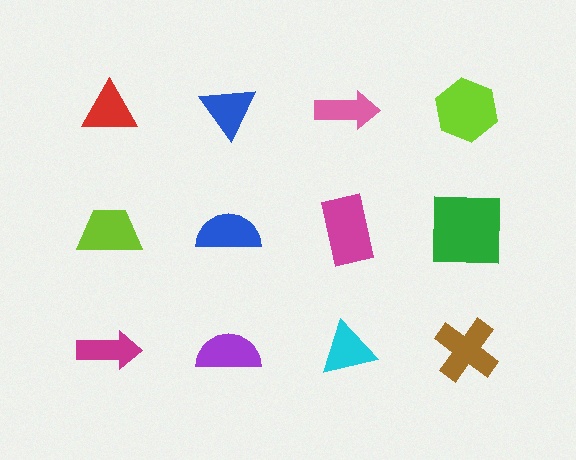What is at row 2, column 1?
A lime trapezoid.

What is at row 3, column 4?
A brown cross.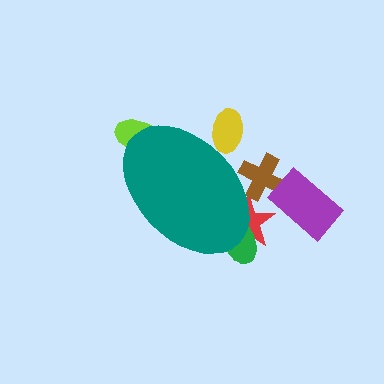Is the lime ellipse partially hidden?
Yes, the lime ellipse is partially hidden behind the teal ellipse.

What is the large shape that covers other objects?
A teal ellipse.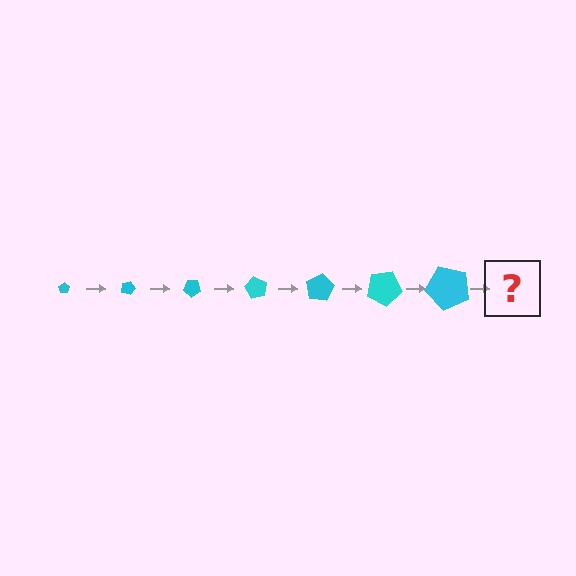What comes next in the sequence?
The next element should be a pentagon, larger than the previous one and rotated 140 degrees from the start.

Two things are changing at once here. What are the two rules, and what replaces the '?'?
The two rules are that the pentagon grows larger each step and it rotates 20 degrees each step. The '?' should be a pentagon, larger than the previous one and rotated 140 degrees from the start.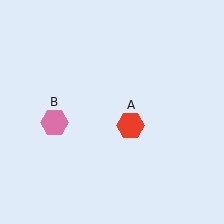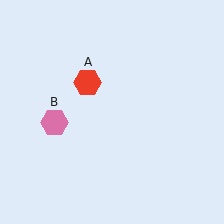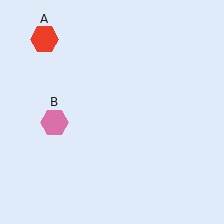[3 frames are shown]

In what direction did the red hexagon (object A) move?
The red hexagon (object A) moved up and to the left.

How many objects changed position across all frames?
1 object changed position: red hexagon (object A).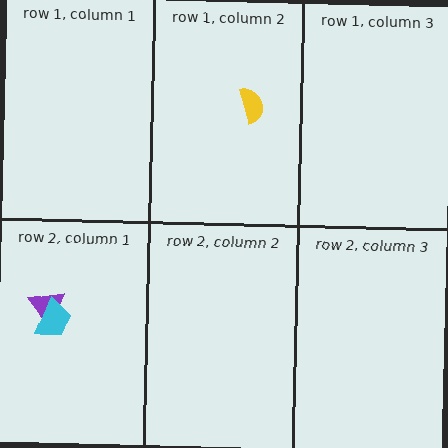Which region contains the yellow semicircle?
The row 1, column 2 region.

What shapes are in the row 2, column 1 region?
The purple triangle, the cyan trapezoid.